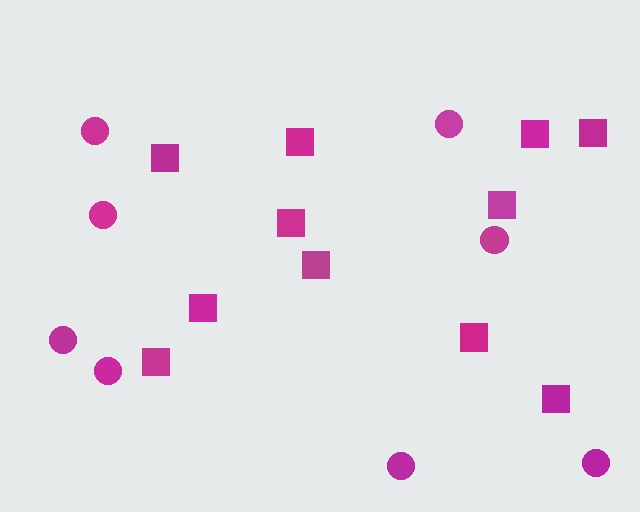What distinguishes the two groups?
There are 2 groups: one group of circles (8) and one group of squares (11).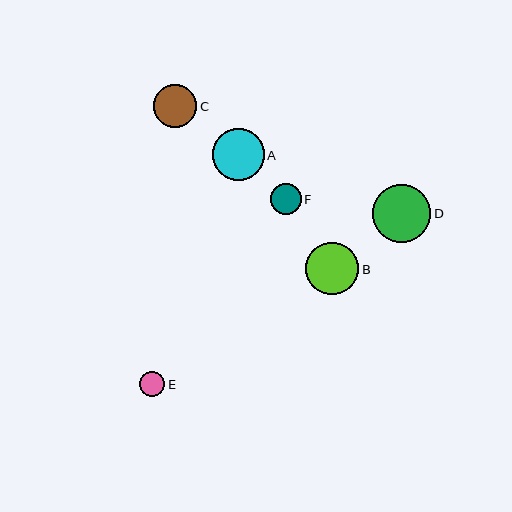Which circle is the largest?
Circle D is the largest with a size of approximately 58 pixels.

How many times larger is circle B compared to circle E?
Circle B is approximately 2.1 times the size of circle E.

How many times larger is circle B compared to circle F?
Circle B is approximately 1.7 times the size of circle F.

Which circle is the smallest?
Circle E is the smallest with a size of approximately 25 pixels.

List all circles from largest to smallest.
From largest to smallest: D, B, A, C, F, E.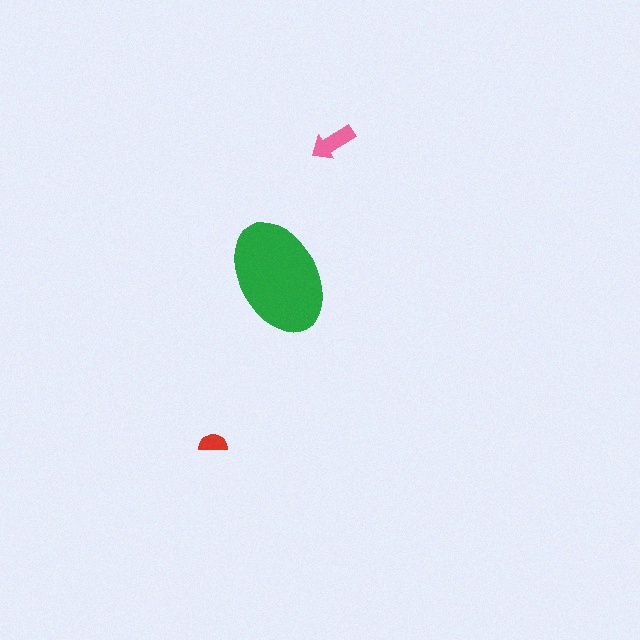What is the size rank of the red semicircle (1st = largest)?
3rd.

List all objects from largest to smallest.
The green ellipse, the pink arrow, the red semicircle.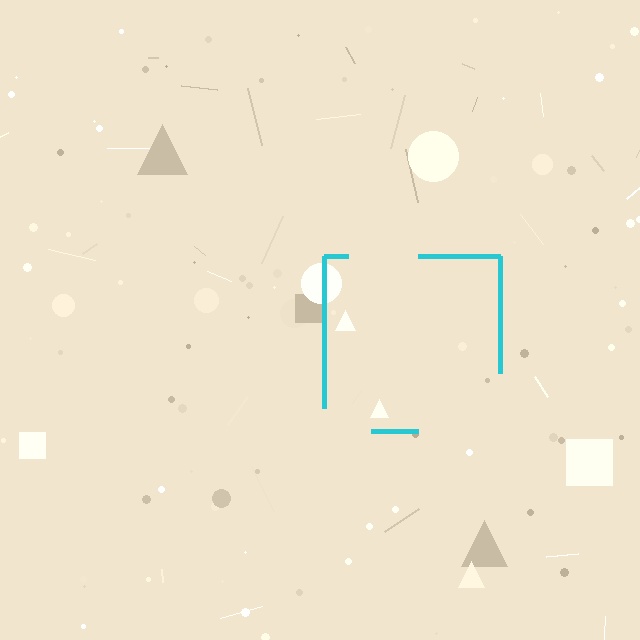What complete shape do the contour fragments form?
The contour fragments form a square.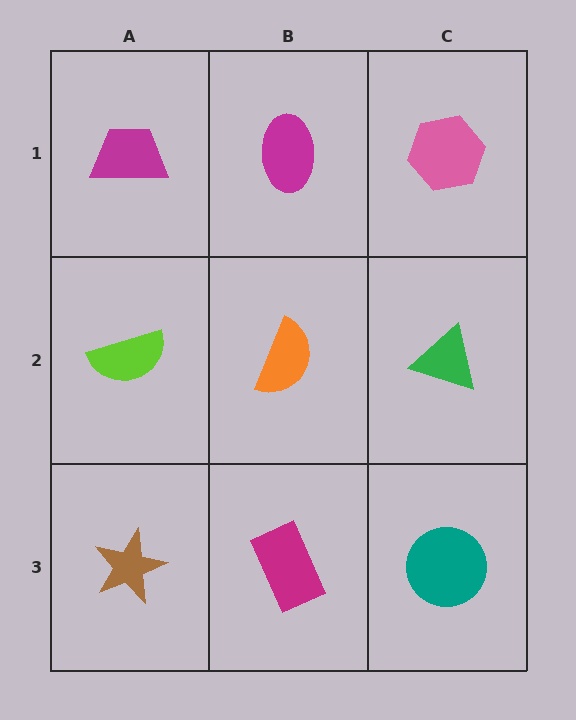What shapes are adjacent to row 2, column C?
A pink hexagon (row 1, column C), a teal circle (row 3, column C), an orange semicircle (row 2, column B).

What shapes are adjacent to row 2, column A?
A magenta trapezoid (row 1, column A), a brown star (row 3, column A), an orange semicircle (row 2, column B).